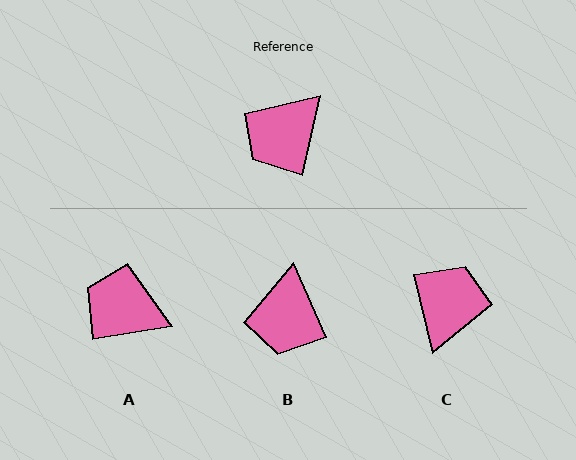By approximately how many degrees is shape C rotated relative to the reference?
Approximately 154 degrees clockwise.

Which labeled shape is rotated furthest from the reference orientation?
C, about 154 degrees away.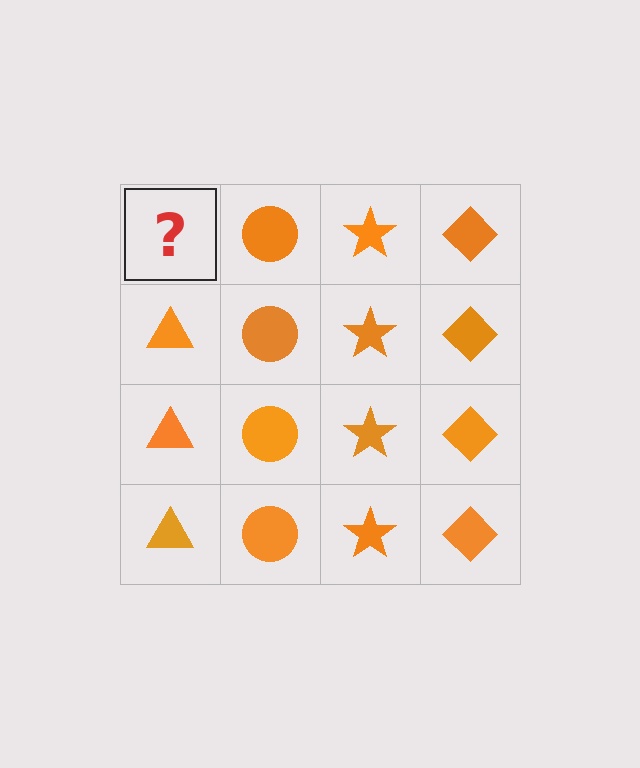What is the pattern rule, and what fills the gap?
The rule is that each column has a consistent shape. The gap should be filled with an orange triangle.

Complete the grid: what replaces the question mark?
The question mark should be replaced with an orange triangle.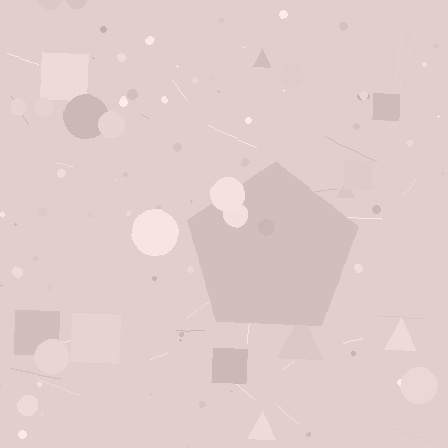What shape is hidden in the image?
A pentagon is hidden in the image.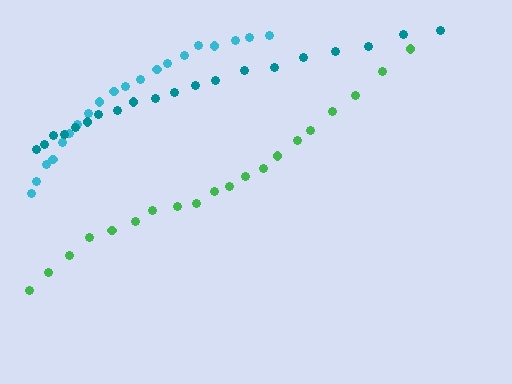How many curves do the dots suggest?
There are 3 distinct paths.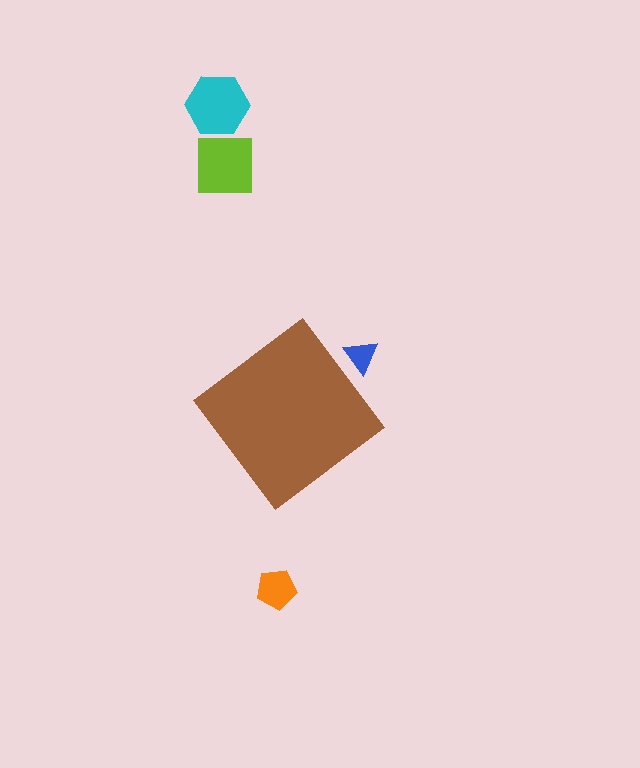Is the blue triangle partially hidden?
Yes, the blue triangle is partially hidden behind the brown diamond.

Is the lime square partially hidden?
No, the lime square is fully visible.